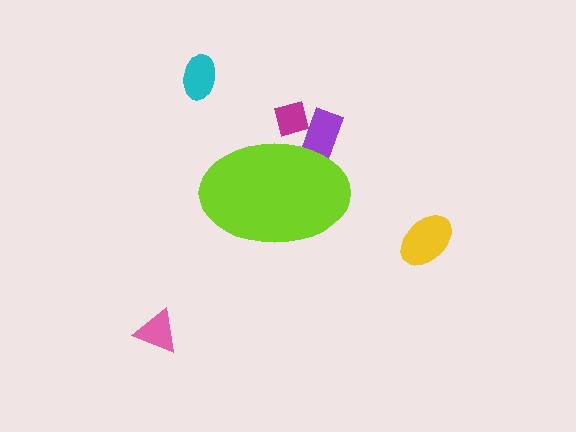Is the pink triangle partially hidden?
No, the pink triangle is fully visible.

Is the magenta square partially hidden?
Yes, the magenta square is partially hidden behind the lime ellipse.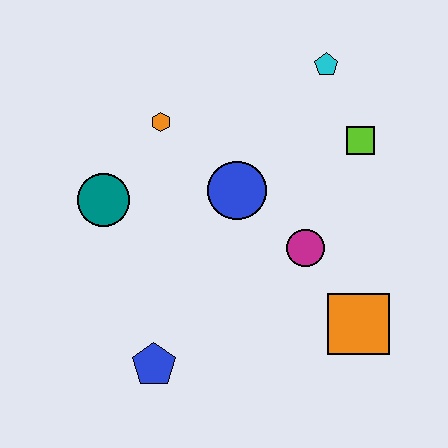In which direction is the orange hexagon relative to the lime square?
The orange hexagon is to the left of the lime square.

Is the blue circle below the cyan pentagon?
Yes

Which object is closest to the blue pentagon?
The teal circle is closest to the blue pentagon.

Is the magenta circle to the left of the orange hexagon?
No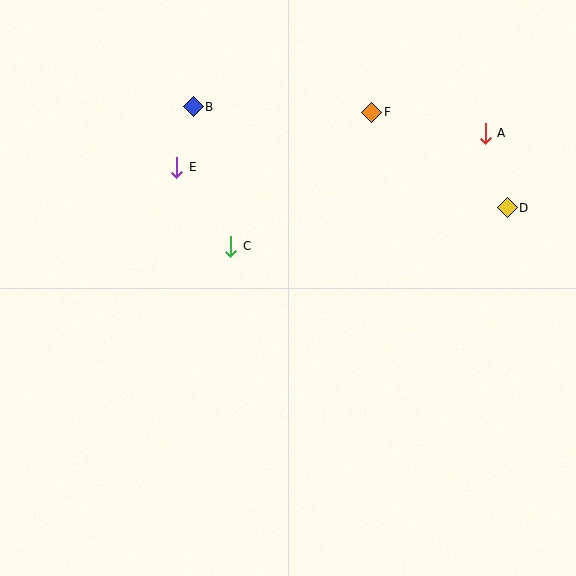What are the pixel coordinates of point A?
Point A is at (485, 133).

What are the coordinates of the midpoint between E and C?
The midpoint between E and C is at (204, 207).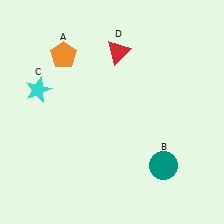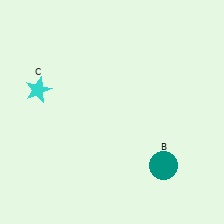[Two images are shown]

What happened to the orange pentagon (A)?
The orange pentagon (A) was removed in Image 2. It was in the top-left area of Image 1.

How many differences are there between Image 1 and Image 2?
There are 2 differences between the two images.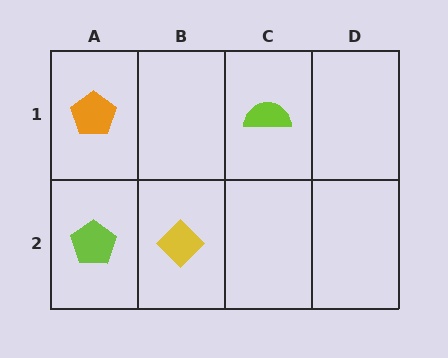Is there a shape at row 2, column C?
No, that cell is empty.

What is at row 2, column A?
A lime pentagon.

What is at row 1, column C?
A lime semicircle.